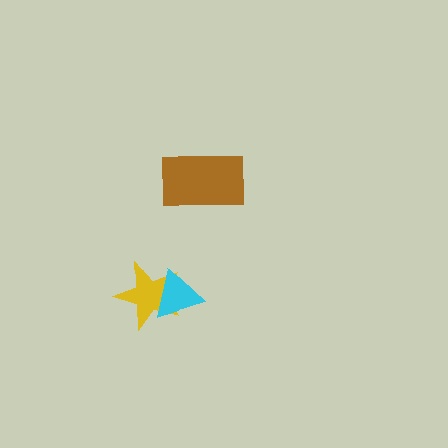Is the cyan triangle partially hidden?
No, no other shape covers it.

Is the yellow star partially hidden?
Yes, it is partially covered by another shape.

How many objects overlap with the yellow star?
1 object overlaps with the yellow star.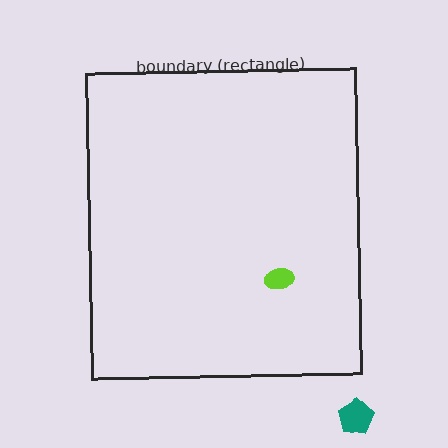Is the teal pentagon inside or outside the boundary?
Outside.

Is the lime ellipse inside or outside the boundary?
Inside.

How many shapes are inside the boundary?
1 inside, 1 outside.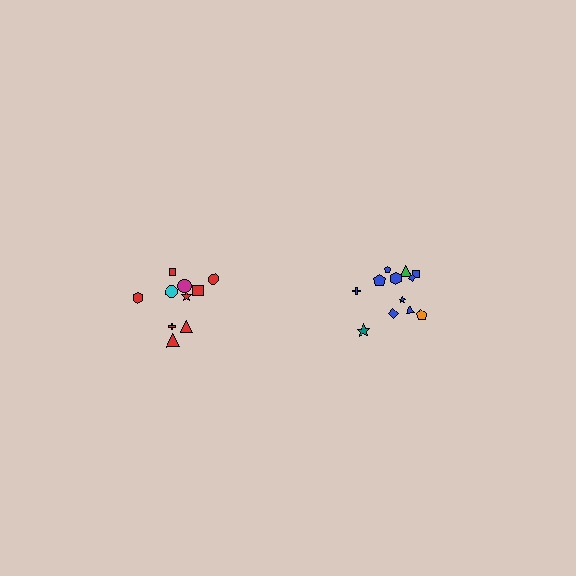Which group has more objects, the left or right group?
The right group.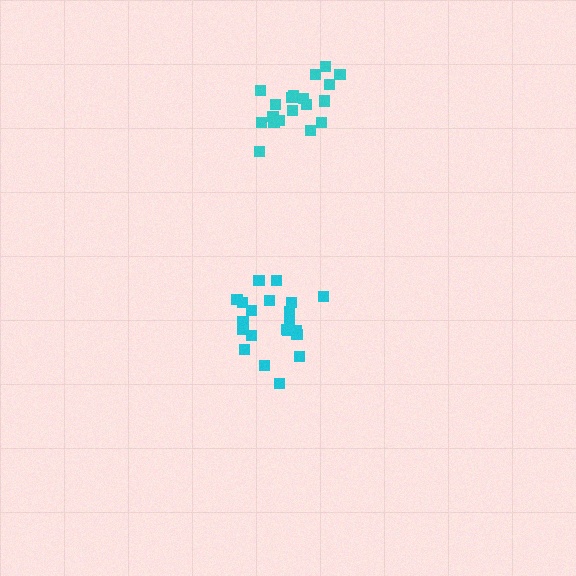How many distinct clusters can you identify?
There are 2 distinct clusters.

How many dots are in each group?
Group 1: 19 dots, Group 2: 21 dots (40 total).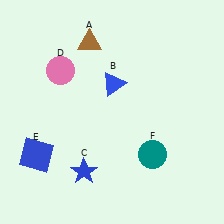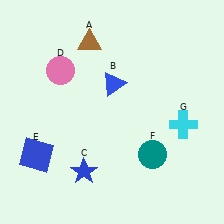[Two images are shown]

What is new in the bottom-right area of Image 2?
A cyan cross (G) was added in the bottom-right area of Image 2.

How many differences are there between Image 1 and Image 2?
There is 1 difference between the two images.